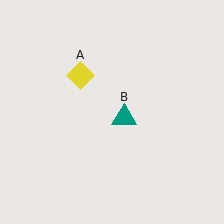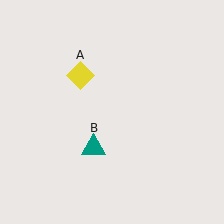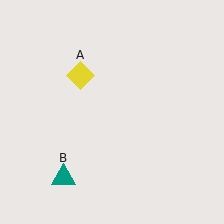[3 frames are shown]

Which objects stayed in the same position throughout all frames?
Yellow diamond (object A) remained stationary.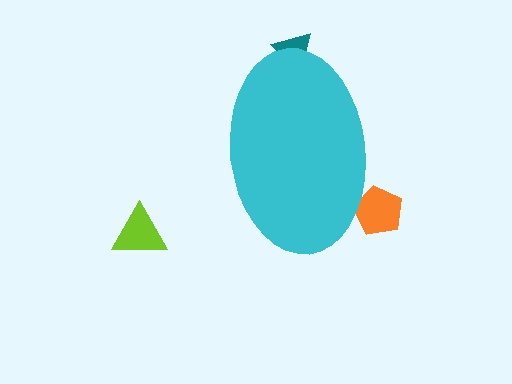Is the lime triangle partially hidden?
No, the lime triangle is fully visible.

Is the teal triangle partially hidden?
Yes, the teal triangle is partially hidden behind the cyan ellipse.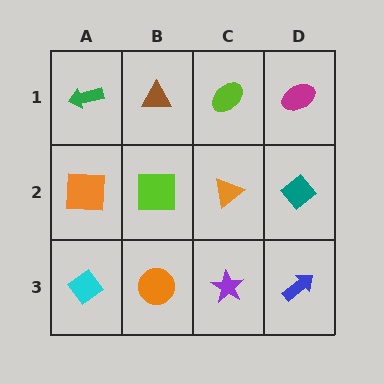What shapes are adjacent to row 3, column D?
A teal diamond (row 2, column D), a purple star (row 3, column C).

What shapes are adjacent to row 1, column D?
A teal diamond (row 2, column D), a lime ellipse (row 1, column C).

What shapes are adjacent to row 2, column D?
A magenta ellipse (row 1, column D), a blue arrow (row 3, column D), an orange triangle (row 2, column C).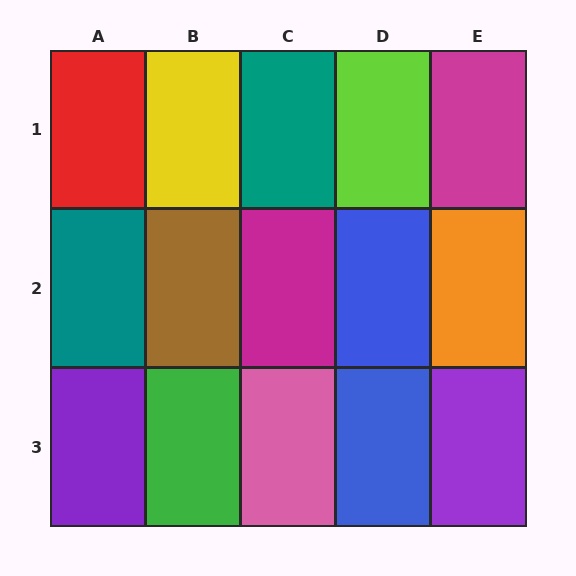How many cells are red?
1 cell is red.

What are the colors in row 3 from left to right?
Purple, green, pink, blue, purple.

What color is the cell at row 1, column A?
Red.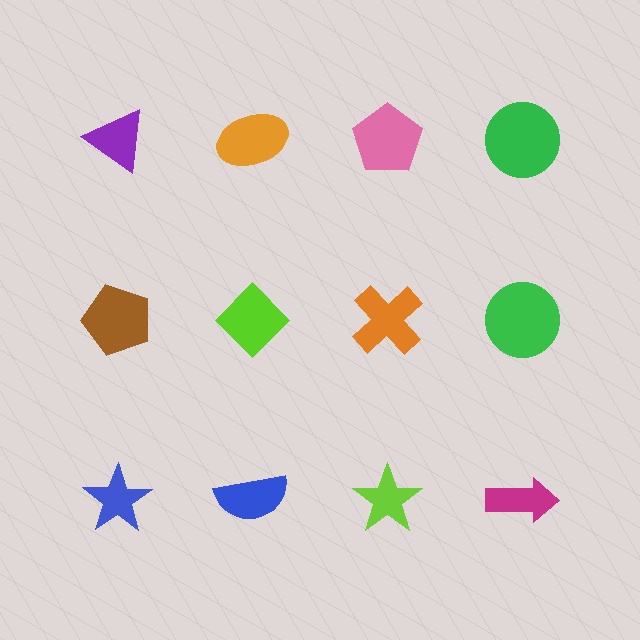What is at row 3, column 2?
A blue semicircle.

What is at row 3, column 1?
A blue star.